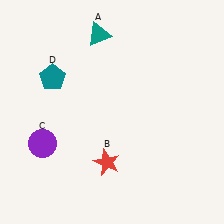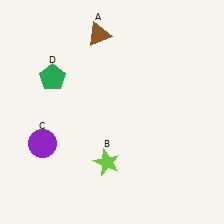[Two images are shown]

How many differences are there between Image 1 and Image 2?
There are 3 differences between the two images.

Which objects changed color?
A changed from teal to brown. B changed from red to lime. D changed from teal to green.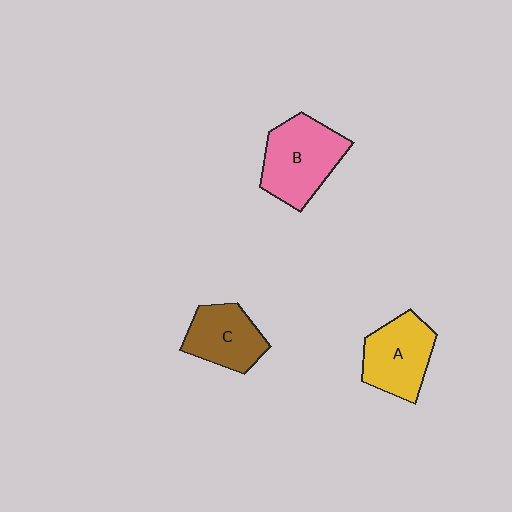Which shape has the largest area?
Shape B (pink).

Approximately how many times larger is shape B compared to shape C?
Approximately 1.3 times.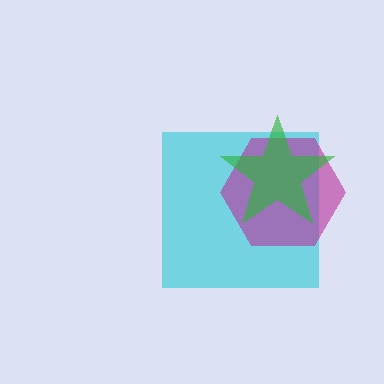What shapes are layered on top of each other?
The layered shapes are: a cyan square, a magenta hexagon, a green star.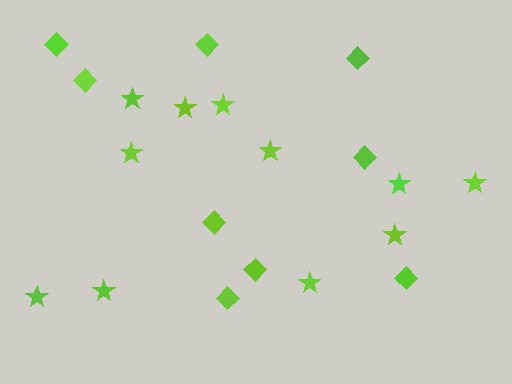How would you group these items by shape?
There are 2 groups: one group of stars (11) and one group of diamonds (9).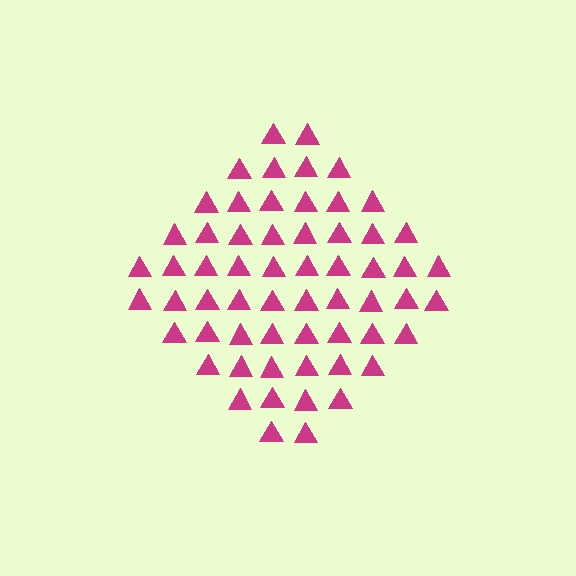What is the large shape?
The large shape is a diamond.